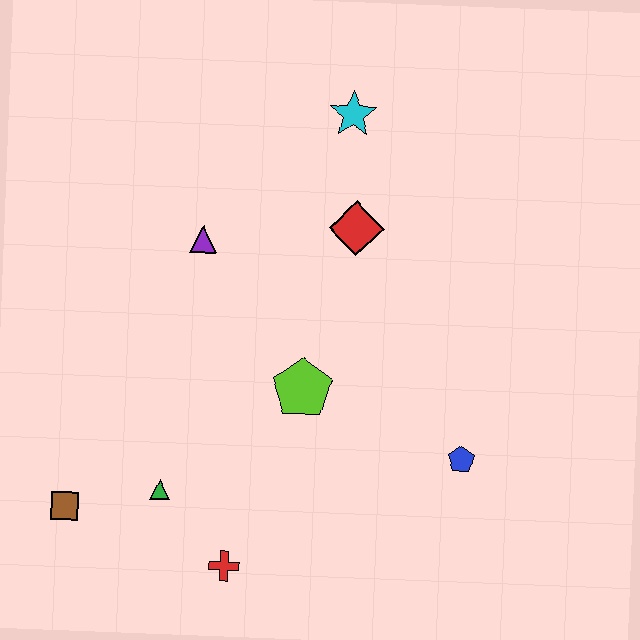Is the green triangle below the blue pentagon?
Yes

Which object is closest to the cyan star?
The red diamond is closest to the cyan star.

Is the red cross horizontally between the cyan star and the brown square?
Yes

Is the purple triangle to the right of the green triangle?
Yes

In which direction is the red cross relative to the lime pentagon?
The red cross is below the lime pentagon.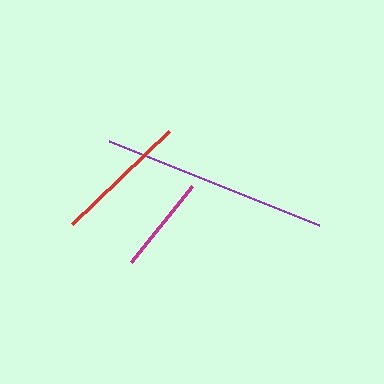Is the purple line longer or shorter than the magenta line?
The purple line is longer than the magenta line.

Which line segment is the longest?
The purple line is the longest at approximately 226 pixels.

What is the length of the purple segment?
The purple segment is approximately 226 pixels long.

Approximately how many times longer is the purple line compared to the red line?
The purple line is approximately 1.7 times the length of the red line.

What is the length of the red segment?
The red segment is approximately 134 pixels long.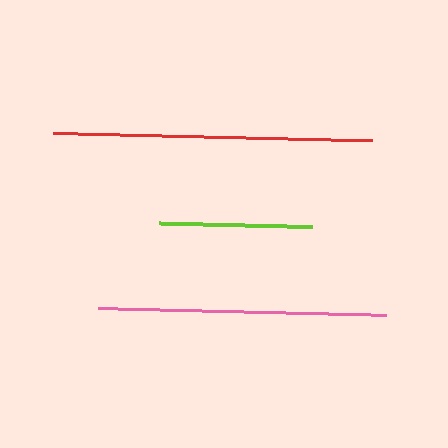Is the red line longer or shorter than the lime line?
The red line is longer than the lime line.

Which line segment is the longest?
The red line is the longest at approximately 320 pixels.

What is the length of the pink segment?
The pink segment is approximately 287 pixels long.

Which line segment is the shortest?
The lime line is the shortest at approximately 152 pixels.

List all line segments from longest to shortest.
From longest to shortest: red, pink, lime.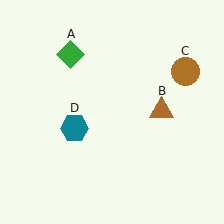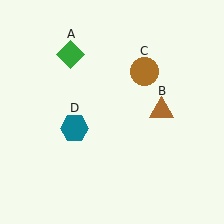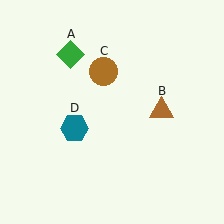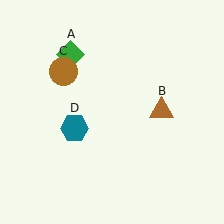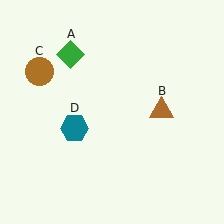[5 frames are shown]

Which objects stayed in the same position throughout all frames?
Green diamond (object A) and brown triangle (object B) and teal hexagon (object D) remained stationary.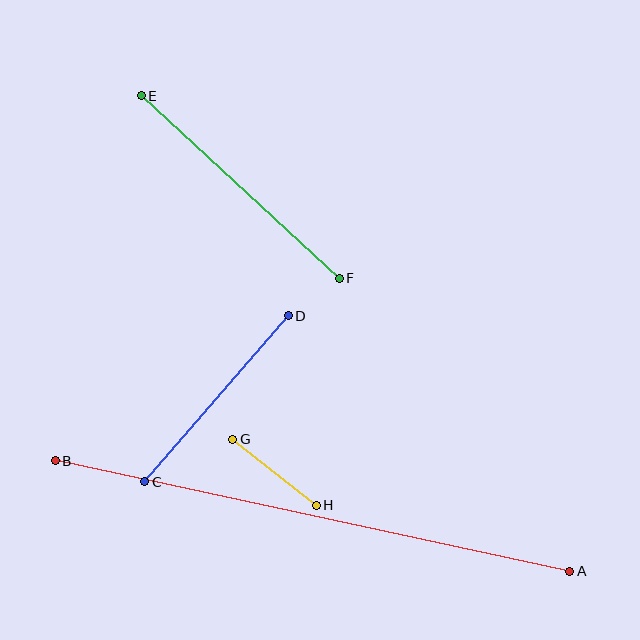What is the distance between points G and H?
The distance is approximately 106 pixels.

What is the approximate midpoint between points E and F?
The midpoint is at approximately (240, 187) pixels.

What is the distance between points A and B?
The distance is approximately 527 pixels.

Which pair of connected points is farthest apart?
Points A and B are farthest apart.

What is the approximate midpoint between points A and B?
The midpoint is at approximately (313, 516) pixels.